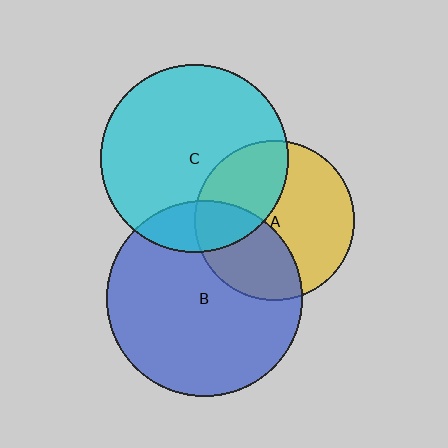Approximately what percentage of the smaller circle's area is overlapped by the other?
Approximately 35%.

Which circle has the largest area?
Circle B (blue).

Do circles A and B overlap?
Yes.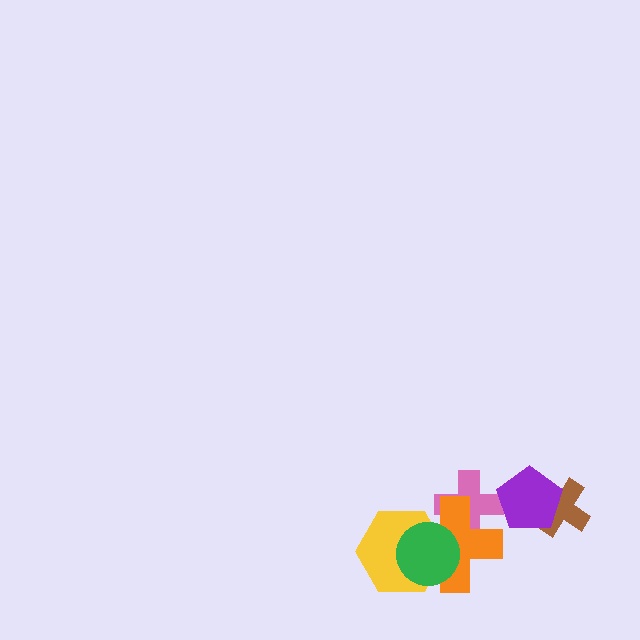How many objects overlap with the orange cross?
3 objects overlap with the orange cross.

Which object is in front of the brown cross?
The purple pentagon is in front of the brown cross.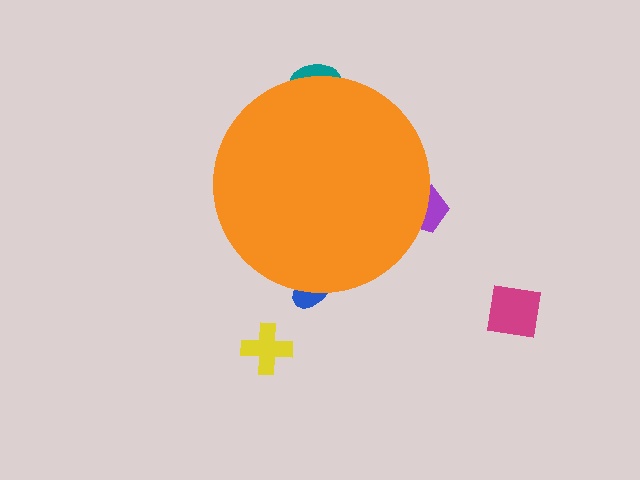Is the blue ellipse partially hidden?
Yes, the blue ellipse is partially hidden behind the orange circle.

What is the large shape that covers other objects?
An orange circle.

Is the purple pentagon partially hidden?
Yes, the purple pentagon is partially hidden behind the orange circle.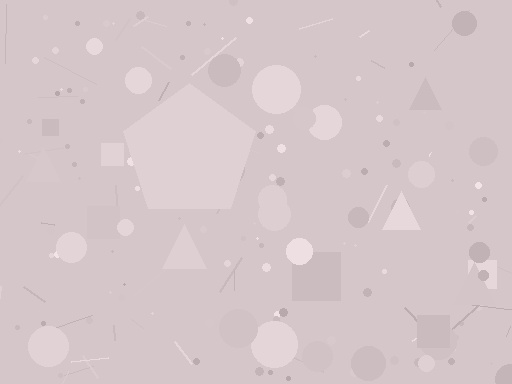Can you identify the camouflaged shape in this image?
The camouflaged shape is a pentagon.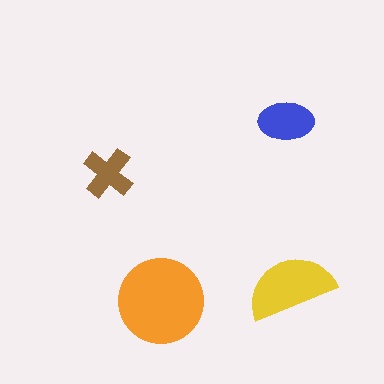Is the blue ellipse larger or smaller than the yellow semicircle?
Smaller.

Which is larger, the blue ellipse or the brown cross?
The blue ellipse.